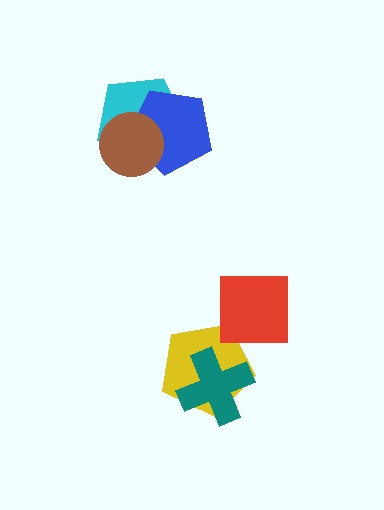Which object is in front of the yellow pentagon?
The teal cross is in front of the yellow pentagon.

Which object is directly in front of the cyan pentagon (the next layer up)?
The blue pentagon is directly in front of the cyan pentagon.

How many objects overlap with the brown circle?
2 objects overlap with the brown circle.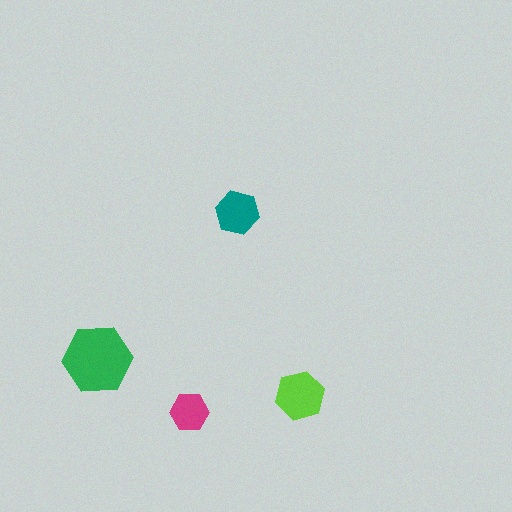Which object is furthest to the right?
The lime hexagon is rightmost.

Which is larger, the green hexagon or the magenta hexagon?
The green one.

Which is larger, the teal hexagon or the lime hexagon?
The lime one.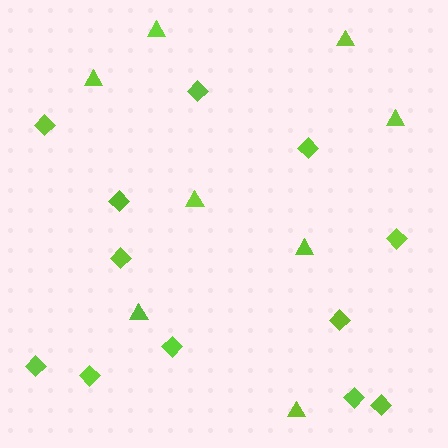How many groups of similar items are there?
There are 2 groups: one group of triangles (8) and one group of diamonds (12).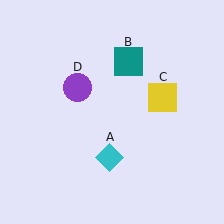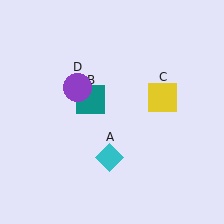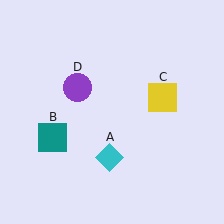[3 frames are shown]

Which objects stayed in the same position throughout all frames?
Cyan diamond (object A) and yellow square (object C) and purple circle (object D) remained stationary.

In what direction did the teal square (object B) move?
The teal square (object B) moved down and to the left.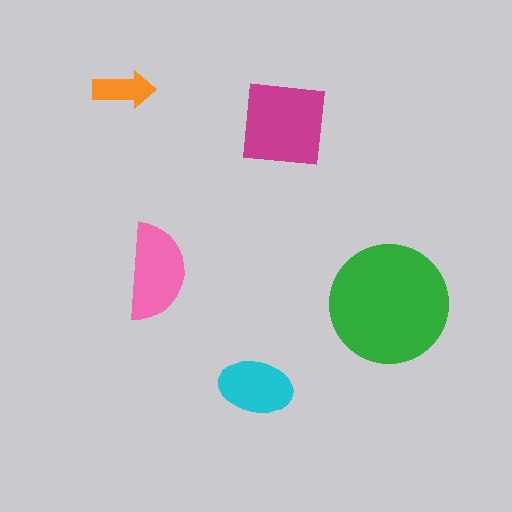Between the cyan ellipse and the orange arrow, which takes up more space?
The cyan ellipse.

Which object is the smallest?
The orange arrow.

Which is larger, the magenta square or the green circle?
The green circle.